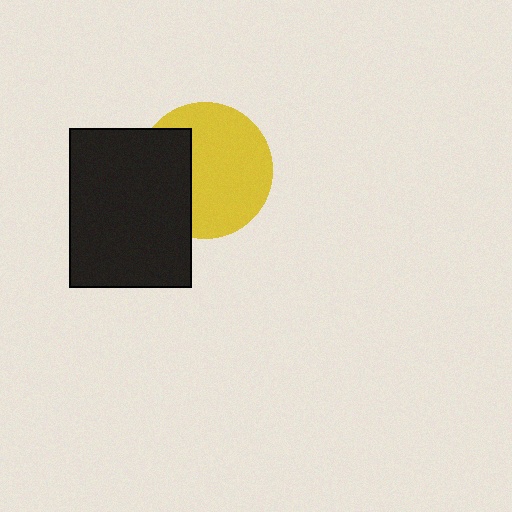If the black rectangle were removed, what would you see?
You would see the complete yellow circle.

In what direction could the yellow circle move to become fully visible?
The yellow circle could move right. That would shift it out from behind the black rectangle entirely.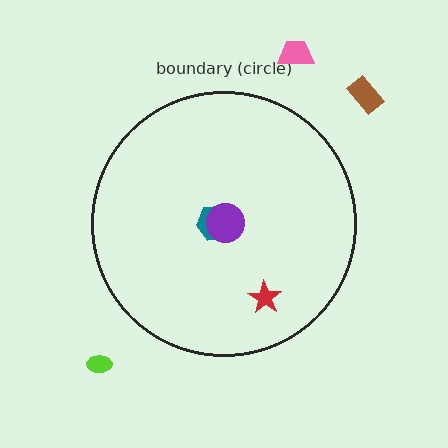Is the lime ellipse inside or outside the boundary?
Outside.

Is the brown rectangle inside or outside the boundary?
Outside.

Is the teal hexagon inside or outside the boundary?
Inside.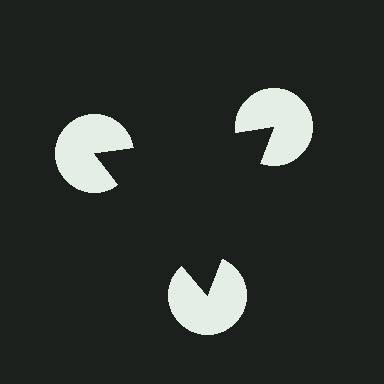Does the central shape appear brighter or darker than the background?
It typically appears slightly darker than the background, even though no actual brightness change is drawn.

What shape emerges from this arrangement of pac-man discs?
An illusory triangle — its edges are inferred from the aligned wedge cuts in the pac-man discs, not physically drawn.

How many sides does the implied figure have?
3 sides.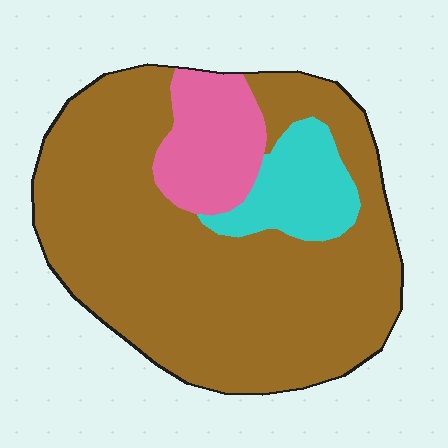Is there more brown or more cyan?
Brown.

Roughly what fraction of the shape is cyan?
Cyan covers 11% of the shape.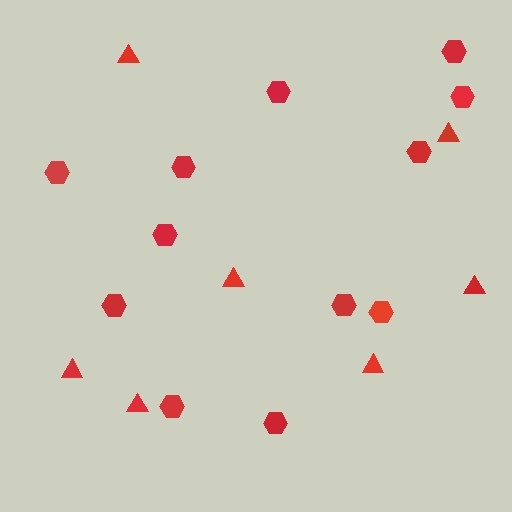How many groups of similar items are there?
There are 2 groups: one group of triangles (7) and one group of hexagons (12).